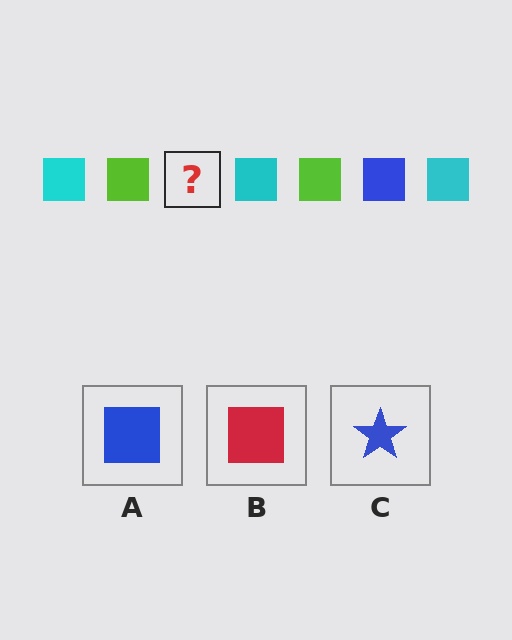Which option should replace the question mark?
Option A.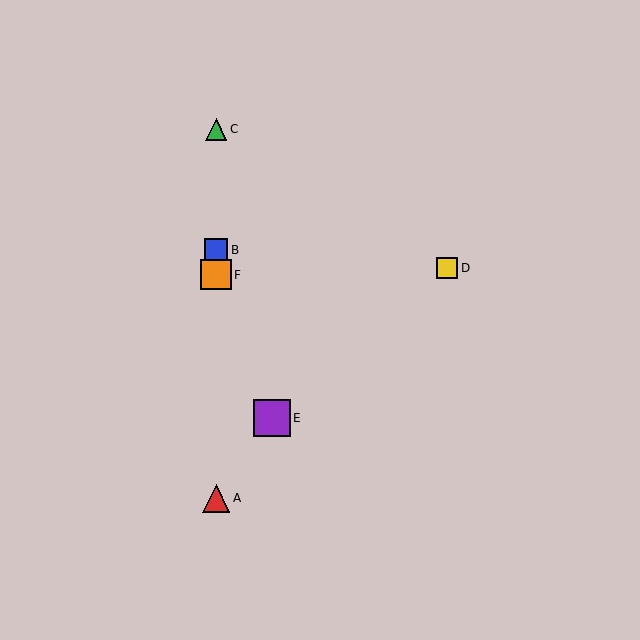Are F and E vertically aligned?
No, F is at x≈216 and E is at x≈272.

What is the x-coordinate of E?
Object E is at x≈272.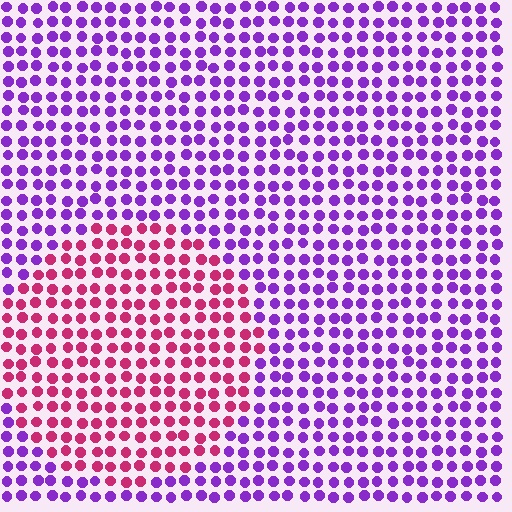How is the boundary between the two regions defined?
The boundary is defined purely by a slight shift in hue (about 58 degrees). Spacing, size, and orientation are identical on both sides.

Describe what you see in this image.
The image is filled with small purple elements in a uniform arrangement. A circle-shaped region is visible where the elements are tinted to a slightly different hue, forming a subtle color boundary.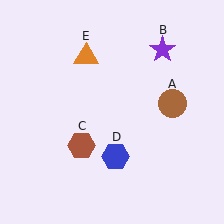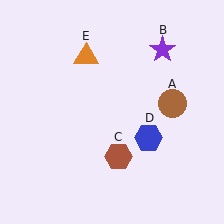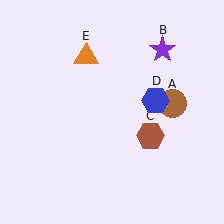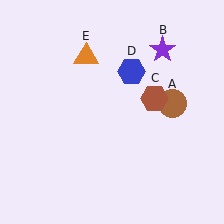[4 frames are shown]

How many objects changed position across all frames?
2 objects changed position: brown hexagon (object C), blue hexagon (object D).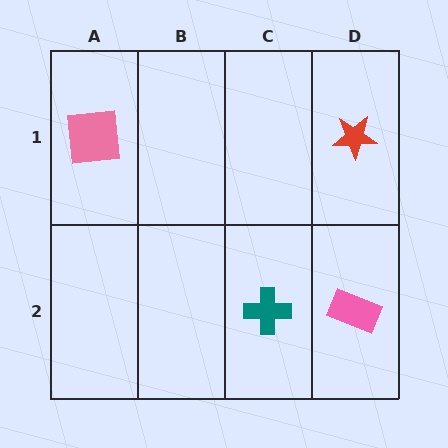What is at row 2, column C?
A teal cross.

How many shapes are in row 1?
2 shapes.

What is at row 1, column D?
A red star.